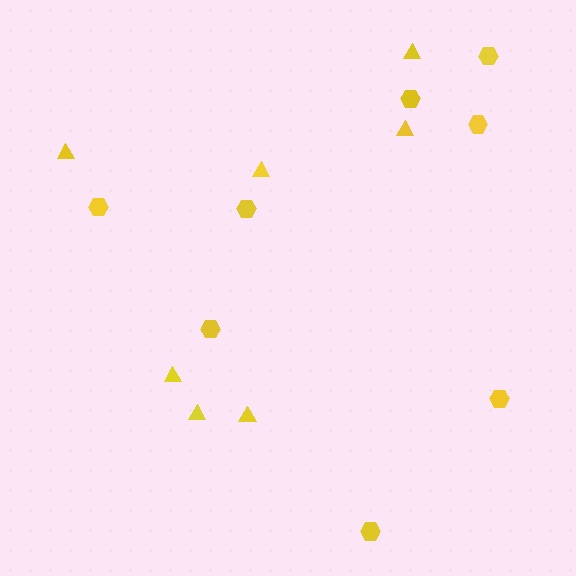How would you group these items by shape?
There are 2 groups: one group of triangles (7) and one group of hexagons (8).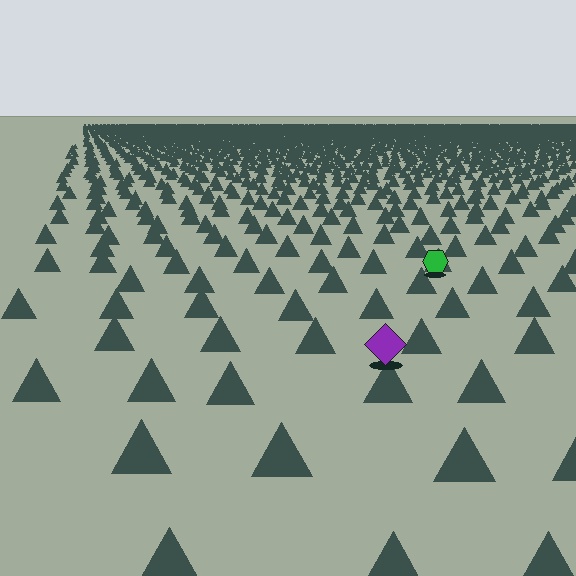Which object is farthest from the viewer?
The green hexagon is farthest from the viewer. It appears smaller and the ground texture around it is denser.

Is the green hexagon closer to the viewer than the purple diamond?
No. The purple diamond is closer — you can tell from the texture gradient: the ground texture is coarser near it.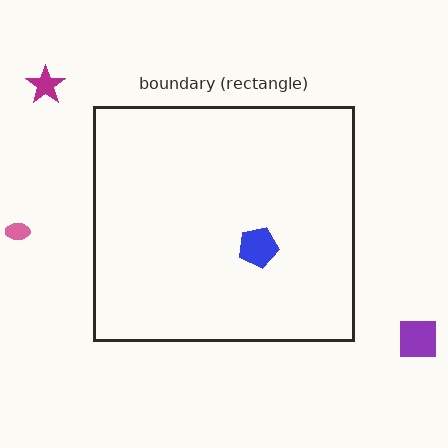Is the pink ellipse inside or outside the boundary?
Outside.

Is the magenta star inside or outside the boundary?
Outside.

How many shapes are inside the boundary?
1 inside, 3 outside.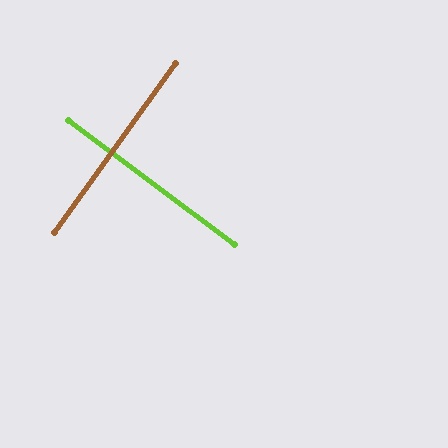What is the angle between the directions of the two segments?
Approximately 89 degrees.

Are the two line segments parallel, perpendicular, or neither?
Perpendicular — they meet at approximately 89°.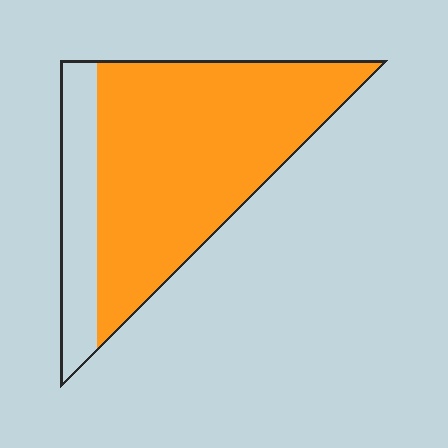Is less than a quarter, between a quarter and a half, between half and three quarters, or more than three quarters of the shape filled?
More than three quarters.